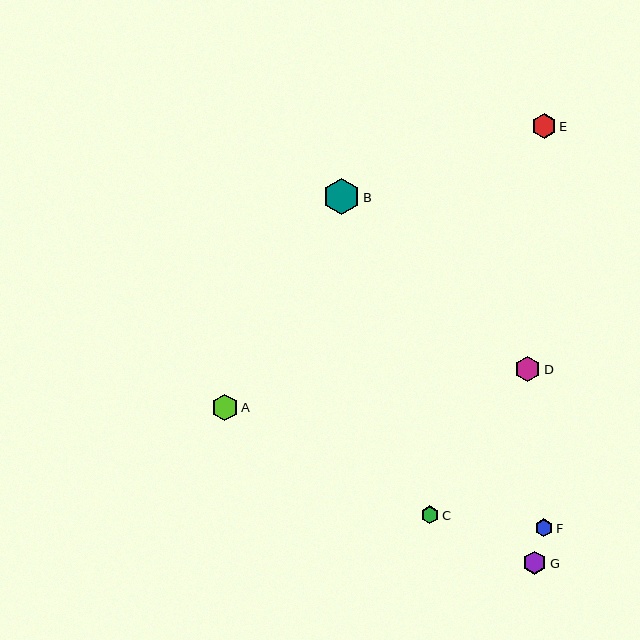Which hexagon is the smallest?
Hexagon C is the smallest with a size of approximately 18 pixels.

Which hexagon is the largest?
Hexagon B is the largest with a size of approximately 37 pixels.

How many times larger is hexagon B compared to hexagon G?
Hexagon B is approximately 1.6 times the size of hexagon G.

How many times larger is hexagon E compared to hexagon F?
Hexagon E is approximately 1.4 times the size of hexagon F.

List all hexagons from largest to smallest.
From largest to smallest: B, A, D, E, G, F, C.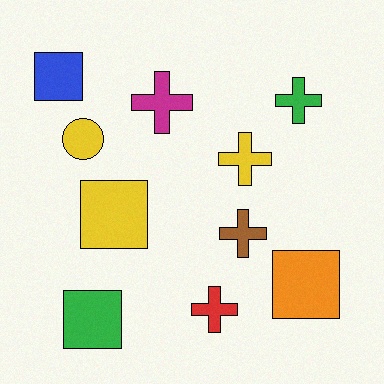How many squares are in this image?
There are 4 squares.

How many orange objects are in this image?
There is 1 orange object.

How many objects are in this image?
There are 10 objects.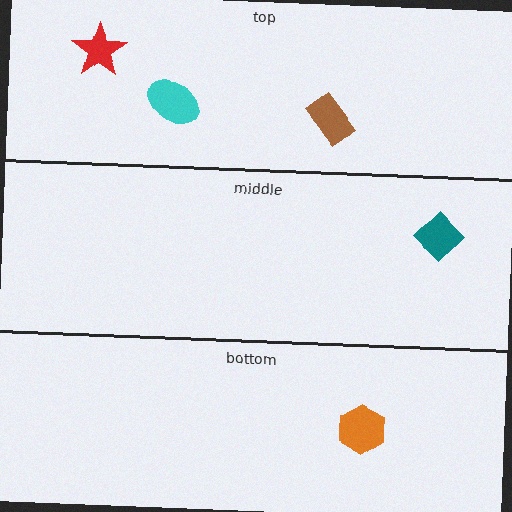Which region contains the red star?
The top region.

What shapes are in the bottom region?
The orange hexagon.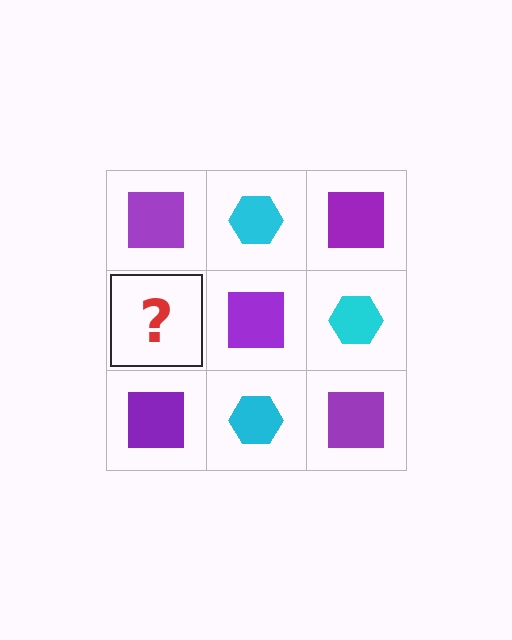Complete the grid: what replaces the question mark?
The question mark should be replaced with a cyan hexagon.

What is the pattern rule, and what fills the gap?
The rule is that it alternates purple square and cyan hexagon in a checkerboard pattern. The gap should be filled with a cyan hexagon.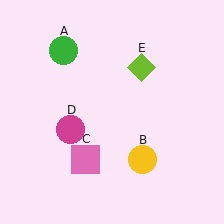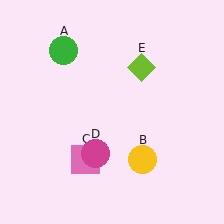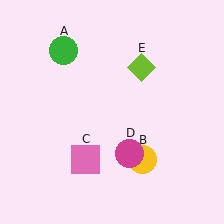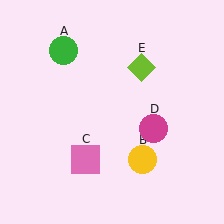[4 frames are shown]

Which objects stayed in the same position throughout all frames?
Green circle (object A) and yellow circle (object B) and pink square (object C) and lime diamond (object E) remained stationary.